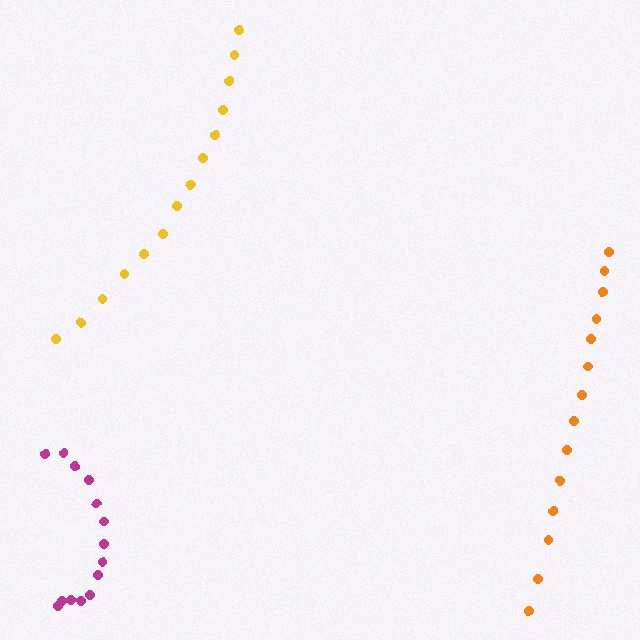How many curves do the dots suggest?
There are 3 distinct paths.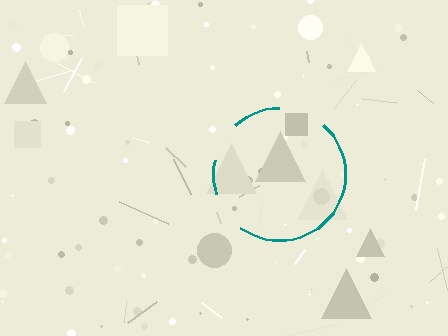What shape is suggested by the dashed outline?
The dashed outline suggests a circle.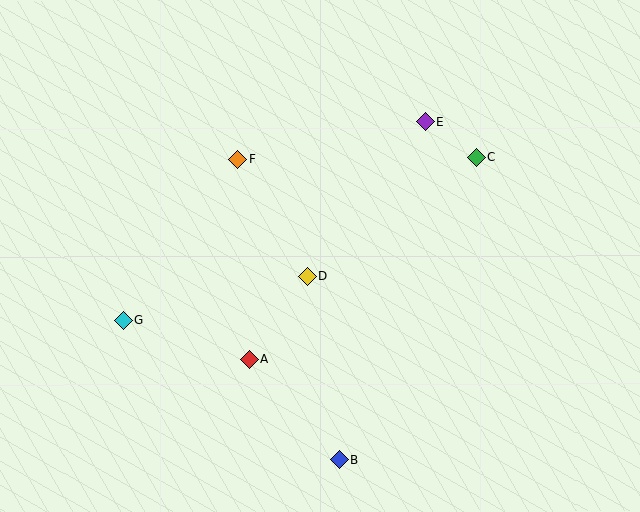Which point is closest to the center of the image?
Point D at (307, 276) is closest to the center.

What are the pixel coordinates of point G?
Point G is at (123, 320).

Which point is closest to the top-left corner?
Point F is closest to the top-left corner.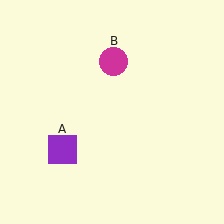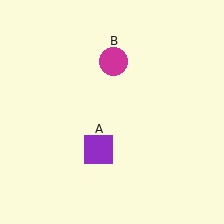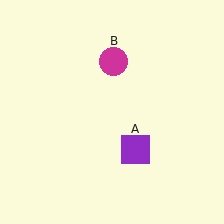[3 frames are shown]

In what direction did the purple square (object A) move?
The purple square (object A) moved right.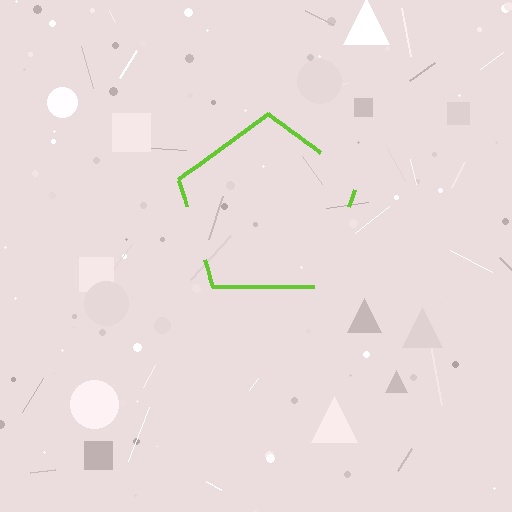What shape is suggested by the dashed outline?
The dashed outline suggests a pentagon.